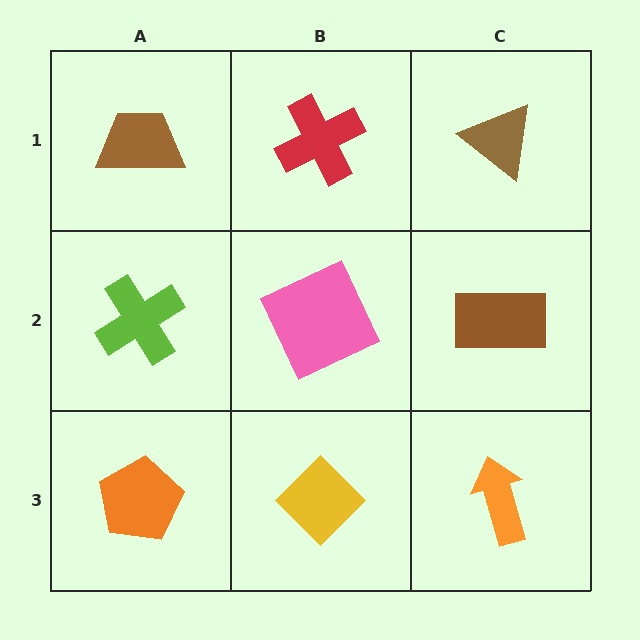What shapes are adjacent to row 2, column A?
A brown trapezoid (row 1, column A), an orange pentagon (row 3, column A), a pink square (row 2, column B).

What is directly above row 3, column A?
A lime cross.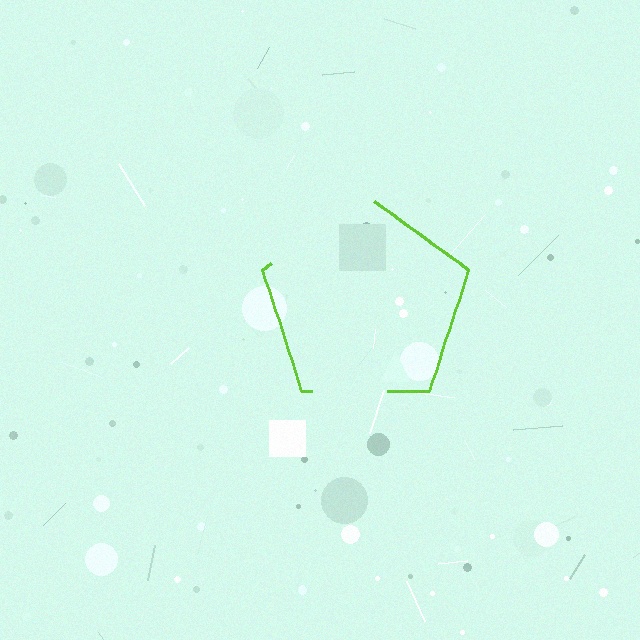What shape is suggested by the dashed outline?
The dashed outline suggests a pentagon.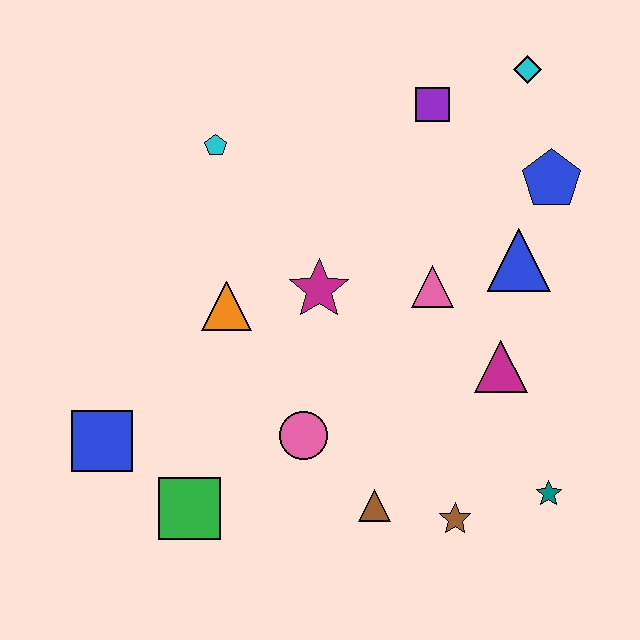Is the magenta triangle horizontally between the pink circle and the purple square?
No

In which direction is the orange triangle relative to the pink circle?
The orange triangle is above the pink circle.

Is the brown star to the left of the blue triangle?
Yes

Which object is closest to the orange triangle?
The magenta star is closest to the orange triangle.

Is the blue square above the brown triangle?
Yes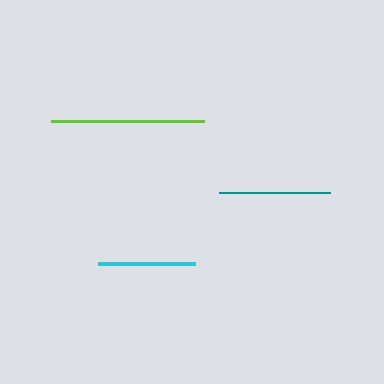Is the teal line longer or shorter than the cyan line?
The teal line is longer than the cyan line.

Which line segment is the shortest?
The cyan line is the shortest at approximately 97 pixels.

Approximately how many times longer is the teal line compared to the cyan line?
The teal line is approximately 1.1 times the length of the cyan line.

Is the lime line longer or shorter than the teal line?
The lime line is longer than the teal line.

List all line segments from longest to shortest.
From longest to shortest: lime, teal, cyan.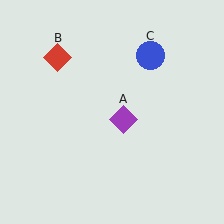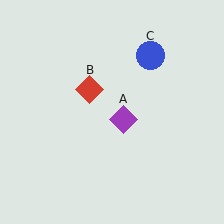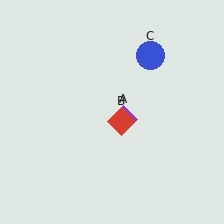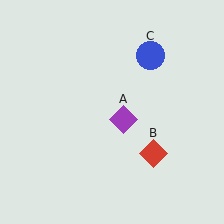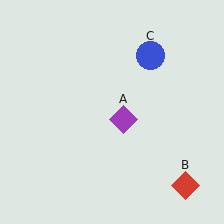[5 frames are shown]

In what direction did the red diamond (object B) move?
The red diamond (object B) moved down and to the right.